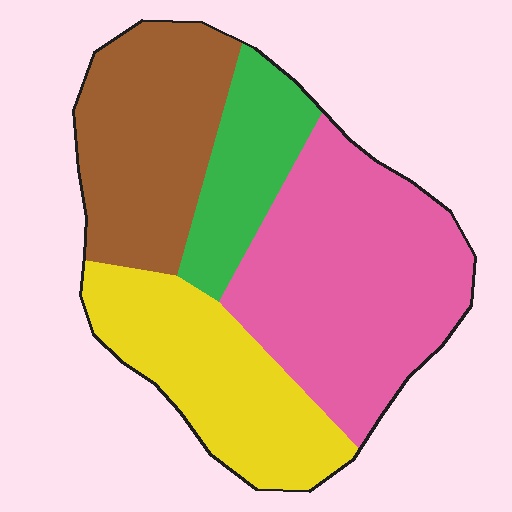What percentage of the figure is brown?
Brown takes up about one quarter (1/4) of the figure.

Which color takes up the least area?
Green, at roughly 15%.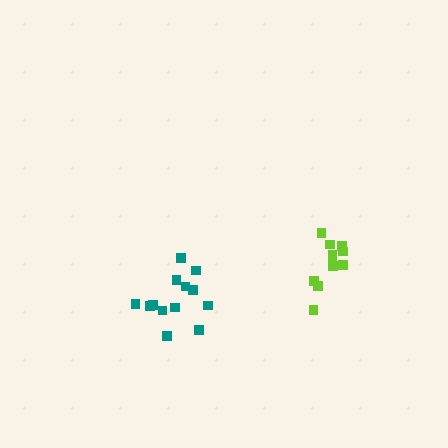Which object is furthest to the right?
The lime cluster is rightmost.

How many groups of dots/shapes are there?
There are 2 groups.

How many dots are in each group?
Group 1: 13 dots, Group 2: 11 dots (24 total).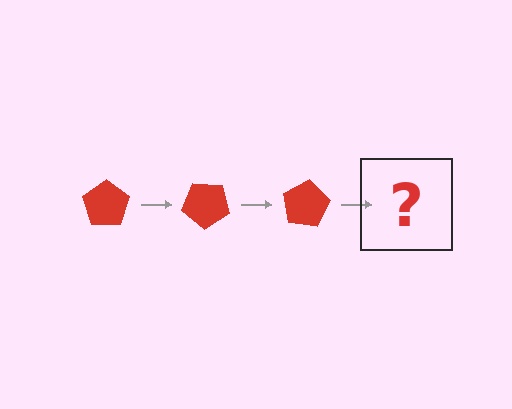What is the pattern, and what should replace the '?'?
The pattern is that the pentagon rotates 40 degrees each step. The '?' should be a red pentagon rotated 120 degrees.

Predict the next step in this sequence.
The next step is a red pentagon rotated 120 degrees.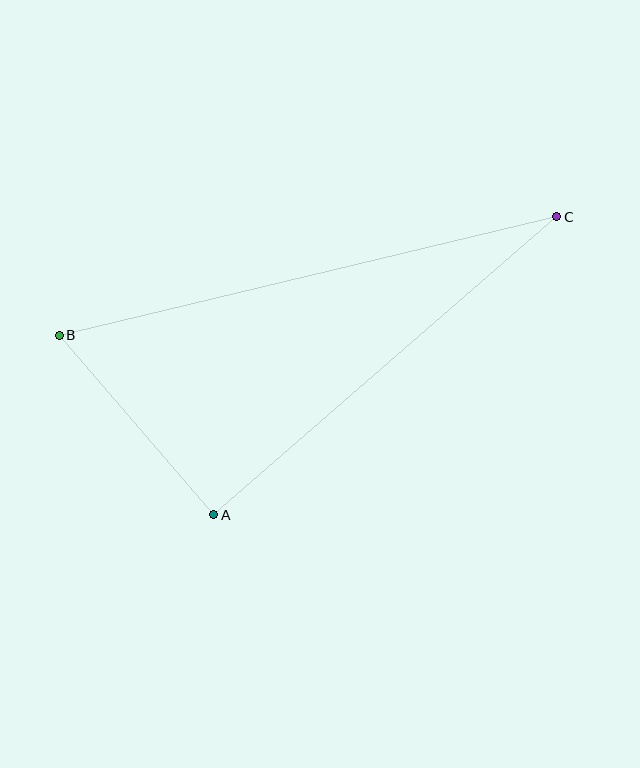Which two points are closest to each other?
Points A and B are closest to each other.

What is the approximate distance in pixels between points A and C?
The distance between A and C is approximately 454 pixels.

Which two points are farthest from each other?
Points B and C are farthest from each other.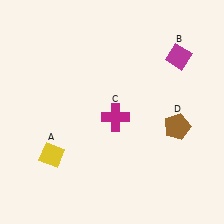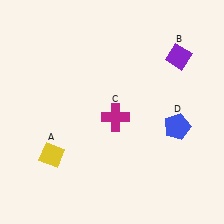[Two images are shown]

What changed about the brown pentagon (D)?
In Image 1, D is brown. In Image 2, it changed to blue.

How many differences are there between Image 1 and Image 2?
There are 2 differences between the two images.